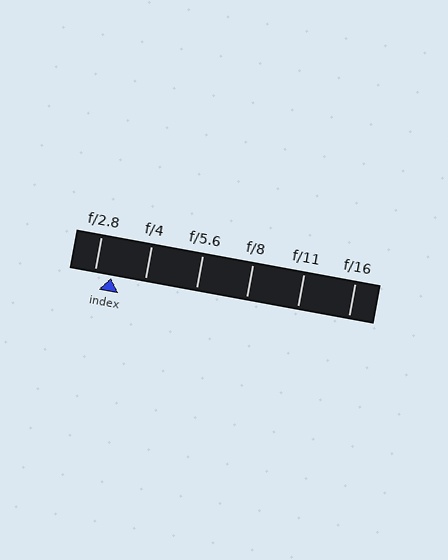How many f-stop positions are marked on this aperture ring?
There are 6 f-stop positions marked.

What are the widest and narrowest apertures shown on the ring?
The widest aperture shown is f/2.8 and the narrowest is f/16.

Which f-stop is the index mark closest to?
The index mark is closest to f/2.8.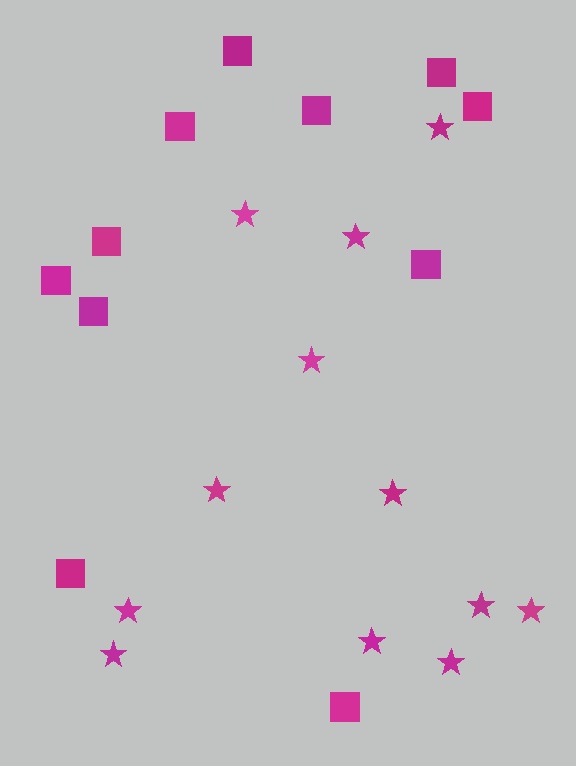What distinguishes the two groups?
There are 2 groups: one group of stars (12) and one group of squares (11).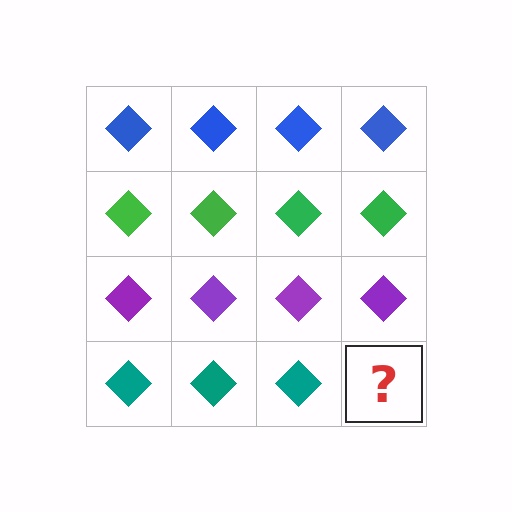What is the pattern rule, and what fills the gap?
The rule is that each row has a consistent color. The gap should be filled with a teal diamond.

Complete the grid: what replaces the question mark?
The question mark should be replaced with a teal diamond.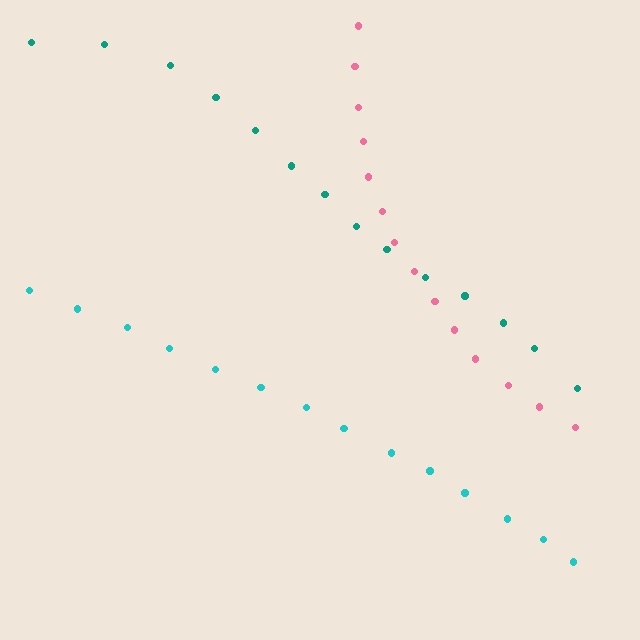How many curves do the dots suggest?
There are 3 distinct paths.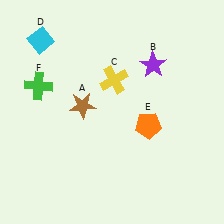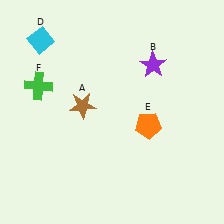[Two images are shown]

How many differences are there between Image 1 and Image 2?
There is 1 difference between the two images.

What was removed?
The yellow cross (C) was removed in Image 2.